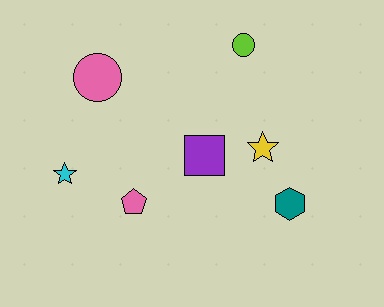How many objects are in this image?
There are 7 objects.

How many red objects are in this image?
There are no red objects.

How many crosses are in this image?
There are no crosses.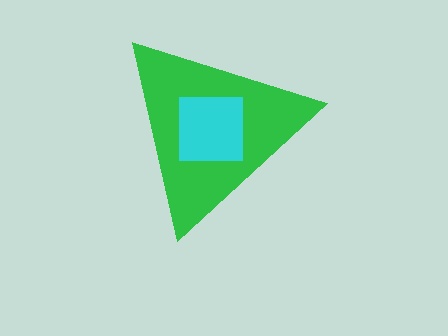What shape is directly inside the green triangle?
The cyan square.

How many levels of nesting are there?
2.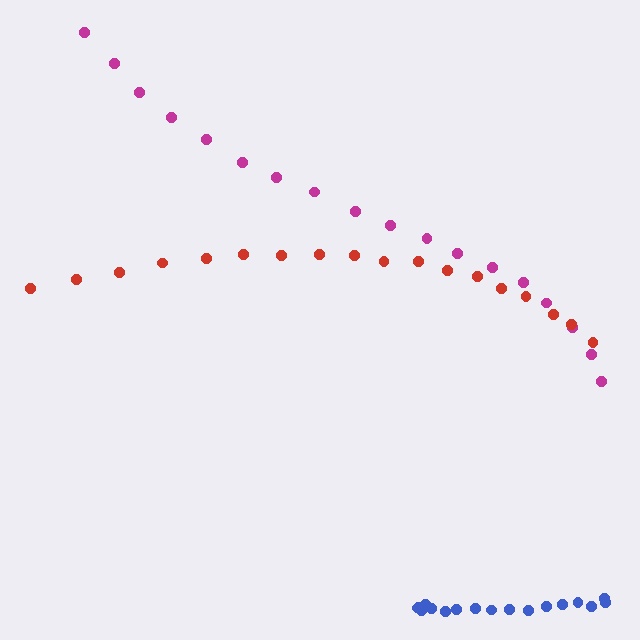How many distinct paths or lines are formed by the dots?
There are 3 distinct paths.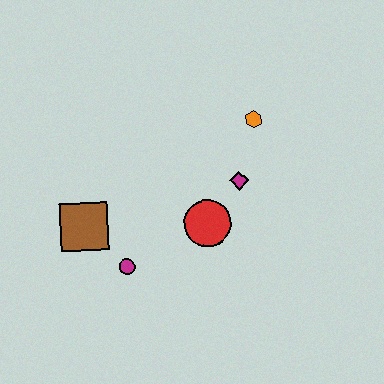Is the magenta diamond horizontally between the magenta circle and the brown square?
No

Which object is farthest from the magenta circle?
The orange hexagon is farthest from the magenta circle.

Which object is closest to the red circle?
The magenta diamond is closest to the red circle.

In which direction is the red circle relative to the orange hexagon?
The red circle is below the orange hexagon.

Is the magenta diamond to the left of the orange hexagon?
Yes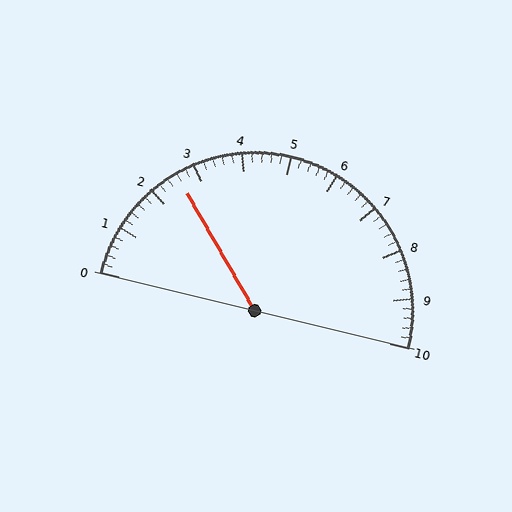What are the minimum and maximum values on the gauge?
The gauge ranges from 0 to 10.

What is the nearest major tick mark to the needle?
The nearest major tick mark is 3.